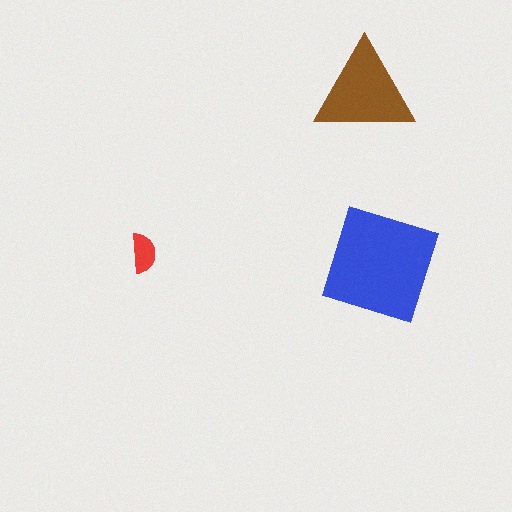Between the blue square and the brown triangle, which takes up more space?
The blue square.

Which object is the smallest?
The red semicircle.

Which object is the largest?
The blue square.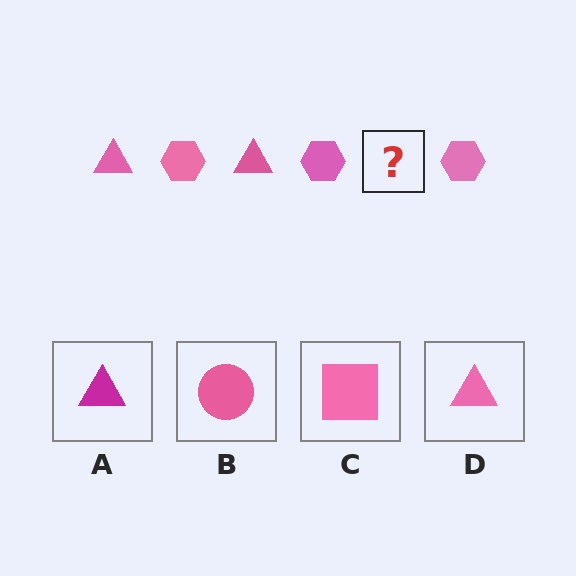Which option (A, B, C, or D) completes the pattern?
D.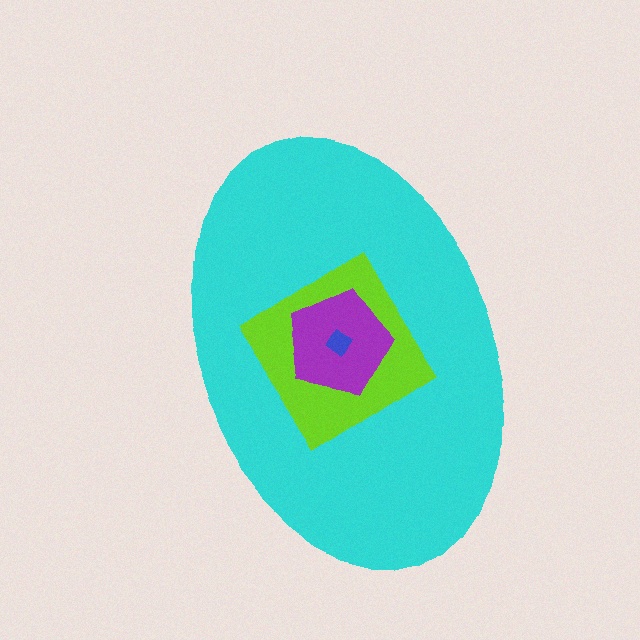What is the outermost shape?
The cyan ellipse.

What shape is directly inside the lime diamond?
The purple pentagon.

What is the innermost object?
The blue diamond.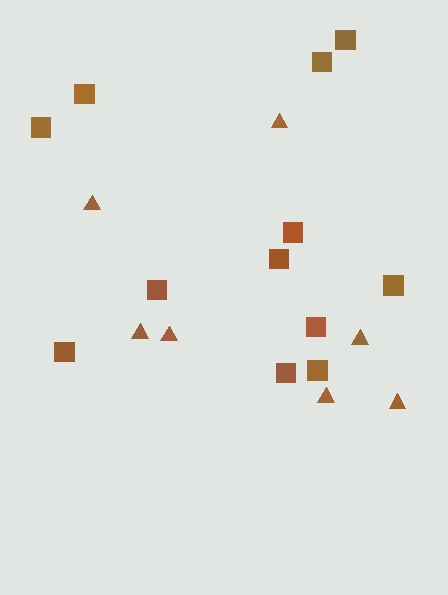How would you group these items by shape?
There are 2 groups: one group of triangles (7) and one group of squares (12).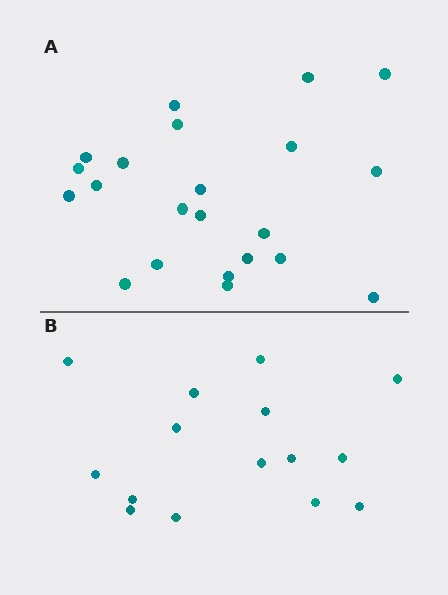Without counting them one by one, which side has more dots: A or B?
Region A (the top region) has more dots.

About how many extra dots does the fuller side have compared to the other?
Region A has roughly 8 or so more dots than region B.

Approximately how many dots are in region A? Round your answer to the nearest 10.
About 20 dots. (The exact count is 22, which rounds to 20.)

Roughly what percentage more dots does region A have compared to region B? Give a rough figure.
About 45% more.